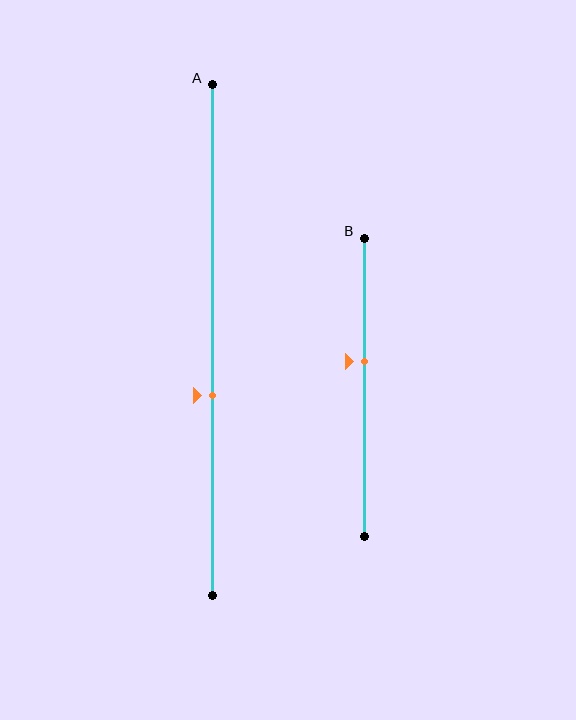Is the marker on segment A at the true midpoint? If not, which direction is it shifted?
No, the marker on segment A is shifted downward by about 11% of the segment length.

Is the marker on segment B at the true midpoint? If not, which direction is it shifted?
No, the marker on segment B is shifted upward by about 9% of the segment length.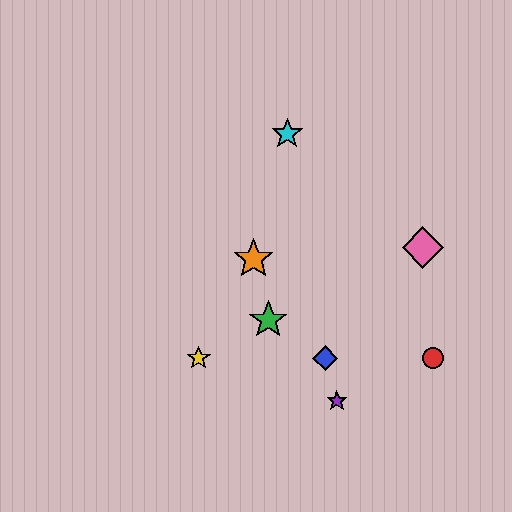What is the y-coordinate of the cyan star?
The cyan star is at y≈134.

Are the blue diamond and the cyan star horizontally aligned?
No, the blue diamond is at y≈358 and the cyan star is at y≈134.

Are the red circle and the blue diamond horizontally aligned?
Yes, both are at y≈358.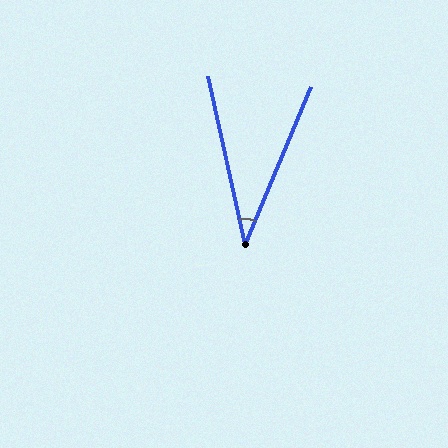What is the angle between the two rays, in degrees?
Approximately 35 degrees.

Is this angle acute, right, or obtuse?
It is acute.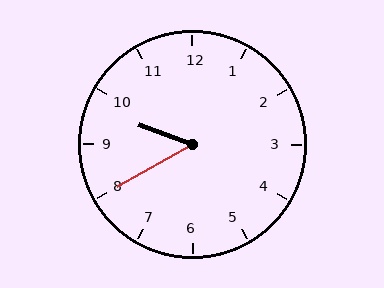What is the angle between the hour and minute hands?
Approximately 50 degrees.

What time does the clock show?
9:40.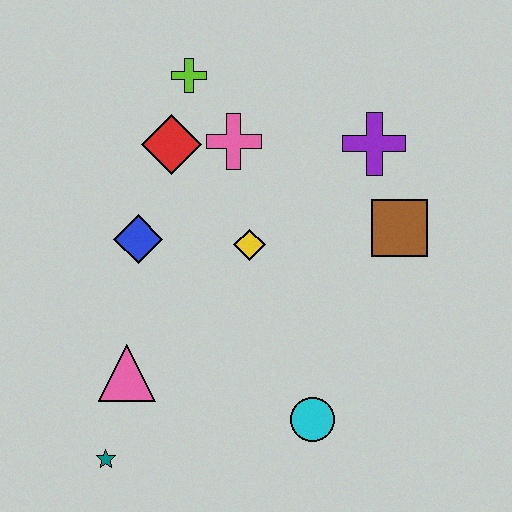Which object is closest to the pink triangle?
The teal star is closest to the pink triangle.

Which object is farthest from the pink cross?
The teal star is farthest from the pink cross.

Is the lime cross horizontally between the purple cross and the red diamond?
Yes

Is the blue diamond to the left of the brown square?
Yes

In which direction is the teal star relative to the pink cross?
The teal star is below the pink cross.